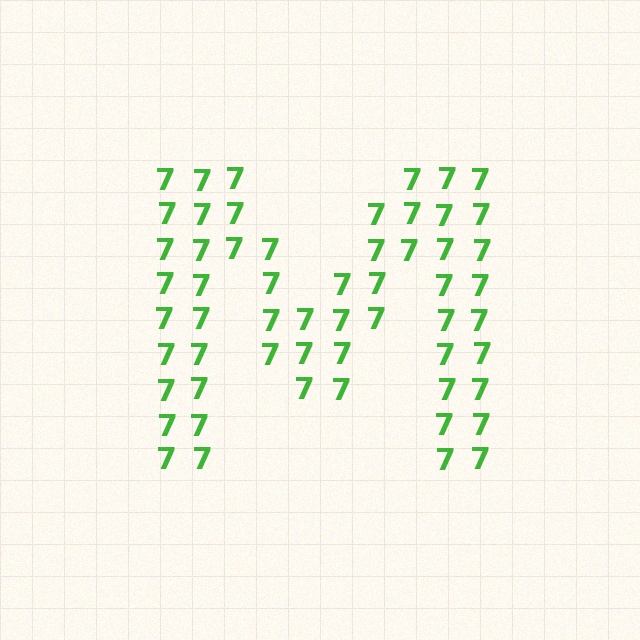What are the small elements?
The small elements are digit 7's.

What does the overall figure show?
The overall figure shows the letter M.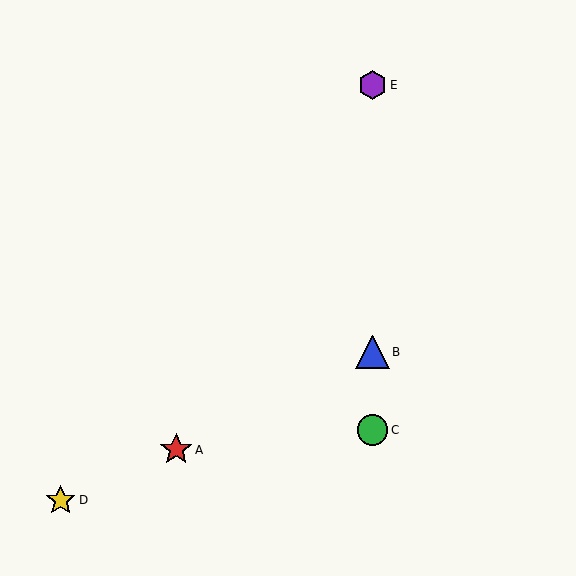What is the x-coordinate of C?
Object C is at x≈372.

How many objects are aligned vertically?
3 objects (B, C, E) are aligned vertically.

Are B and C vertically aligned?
Yes, both are at x≈372.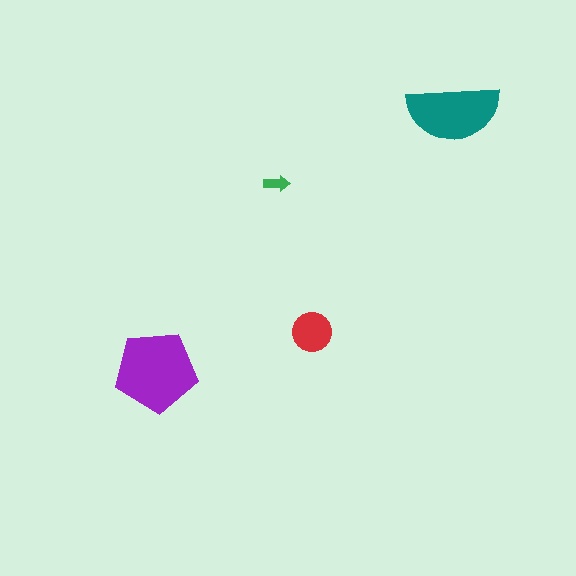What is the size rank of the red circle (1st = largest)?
3rd.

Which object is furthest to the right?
The teal semicircle is rightmost.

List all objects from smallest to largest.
The green arrow, the red circle, the teal semicircle, the purple pentagon.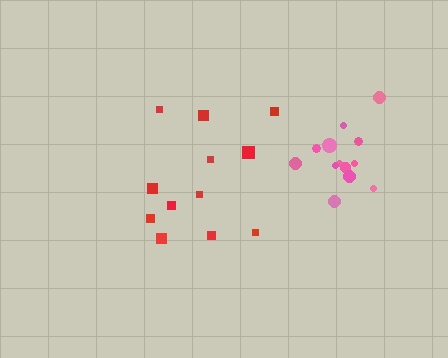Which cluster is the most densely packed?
Pink.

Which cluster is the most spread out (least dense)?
Red.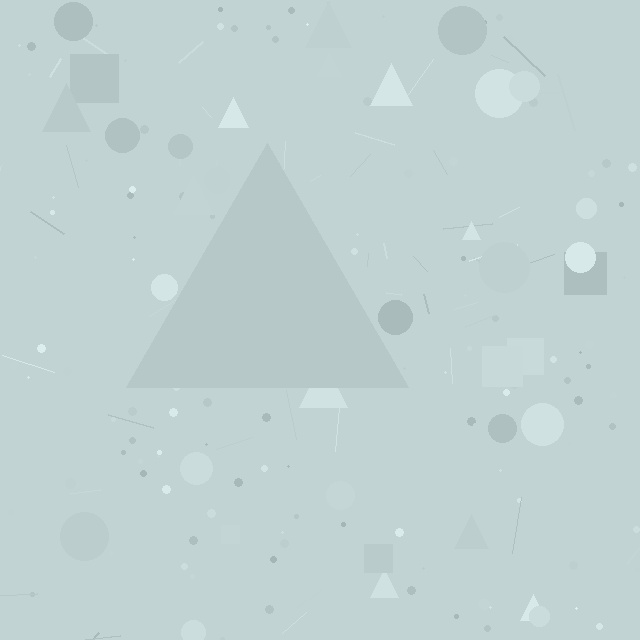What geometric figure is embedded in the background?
A triangle is embedded in the background.